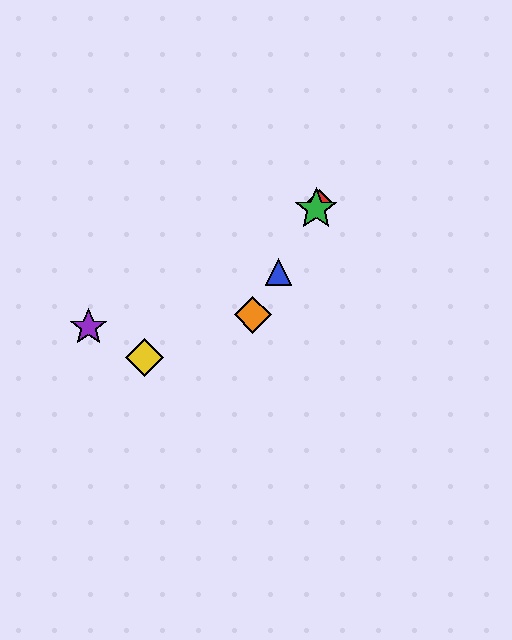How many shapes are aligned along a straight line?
4 shapes (the red diamond, the blue triangle, the green star, the orange diamond) are aligned along a straight line.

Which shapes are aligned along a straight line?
The red diamond, the blue triangle, the green star, the orange diamond are aligned along a straight line.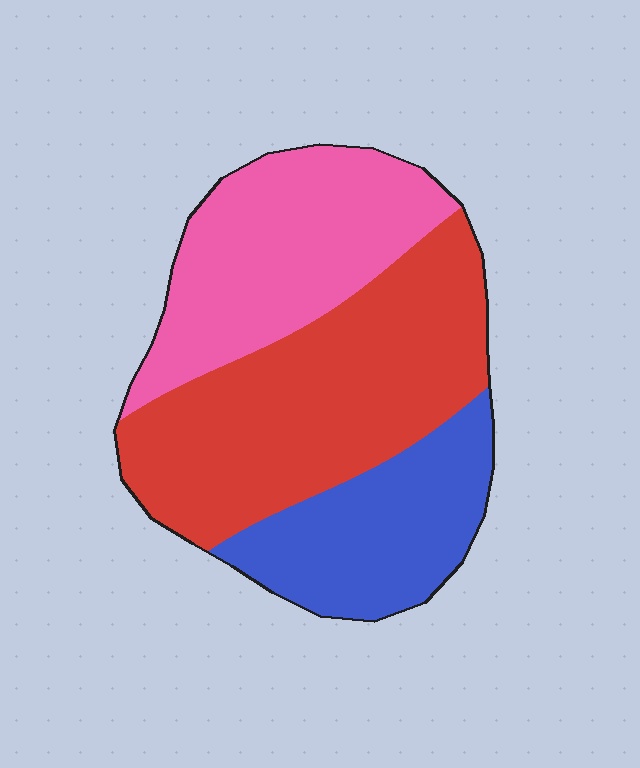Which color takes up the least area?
Blue, at roughly 25%.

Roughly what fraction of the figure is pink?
Pink takes up between a sixth and a third of the figure.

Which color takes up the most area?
Red, at roughly 45%.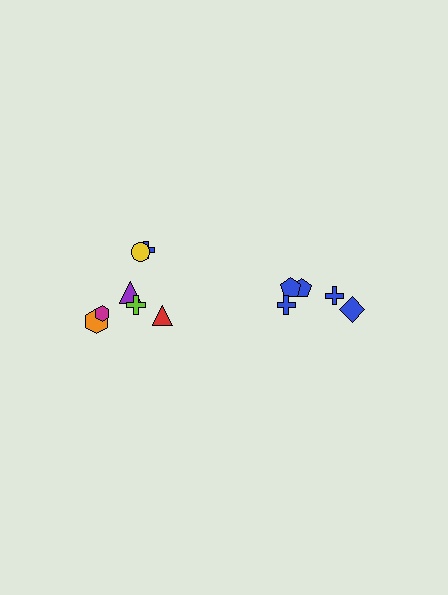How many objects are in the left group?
There are 7 objects.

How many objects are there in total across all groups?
There are 12 objects.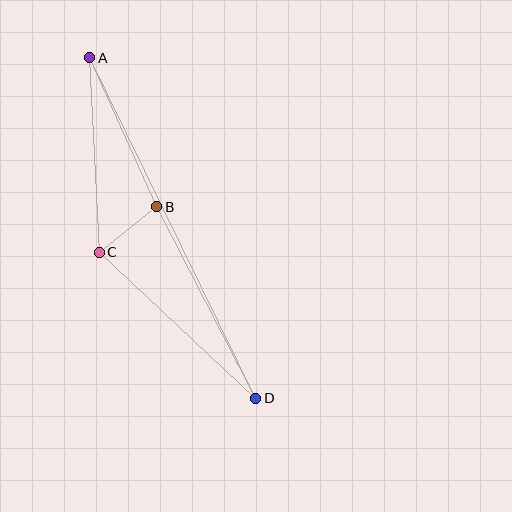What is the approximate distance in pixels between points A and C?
The distance between A and C is approximately 195 pixels.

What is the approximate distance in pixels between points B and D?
The distance between B and D is approximately 216 pixels.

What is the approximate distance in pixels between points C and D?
The distance between C and D is approximately 214 pixels.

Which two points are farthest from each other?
Points A and D are farthest from each other.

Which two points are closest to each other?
Points B and C are closest to each other.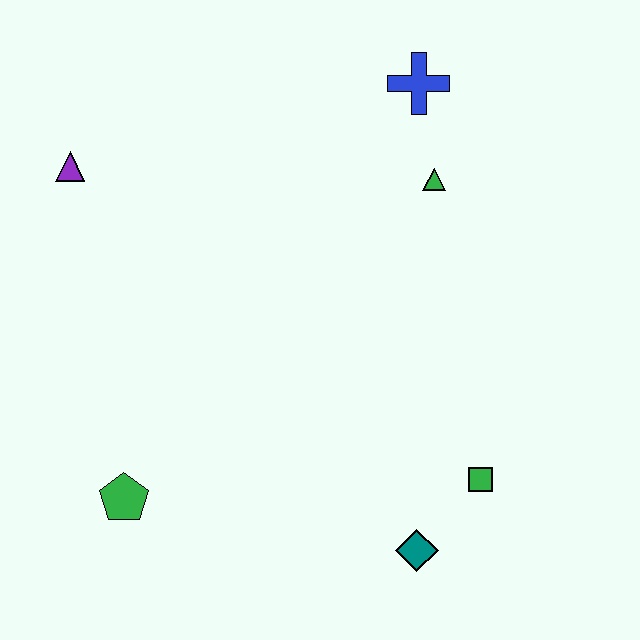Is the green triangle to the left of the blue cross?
No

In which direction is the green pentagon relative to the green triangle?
The green pentagon is below the green triangle.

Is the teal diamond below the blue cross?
Yes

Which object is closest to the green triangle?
The blue cross is closest to the green triangle.